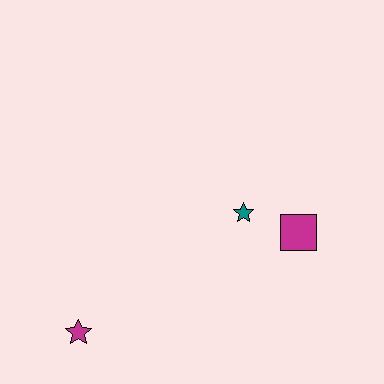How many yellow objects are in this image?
There are no yellow objects.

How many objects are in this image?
There are 3 objects.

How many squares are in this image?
There is 1 square.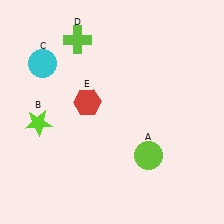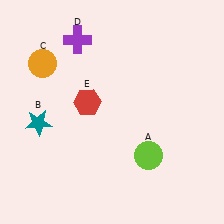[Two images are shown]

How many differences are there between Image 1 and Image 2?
There are 3 differences between the two images.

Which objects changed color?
B changed from lime to teal. C changed from cyan to orange. D changed from lime to purple.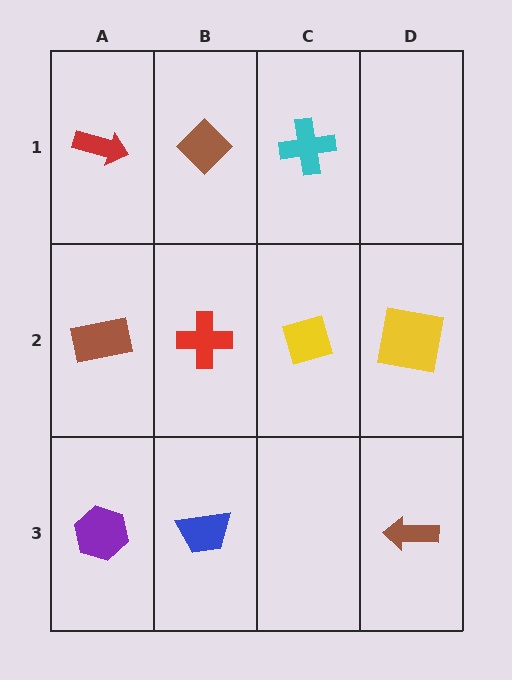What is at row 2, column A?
A brown rectangle.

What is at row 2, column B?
A red cross.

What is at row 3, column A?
A purple hexagon.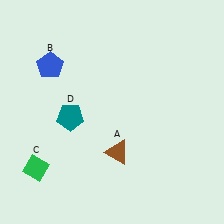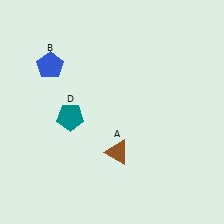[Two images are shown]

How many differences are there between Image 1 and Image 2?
There is 1 difference between the two images.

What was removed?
The green diamond (C) was removed in Image 2.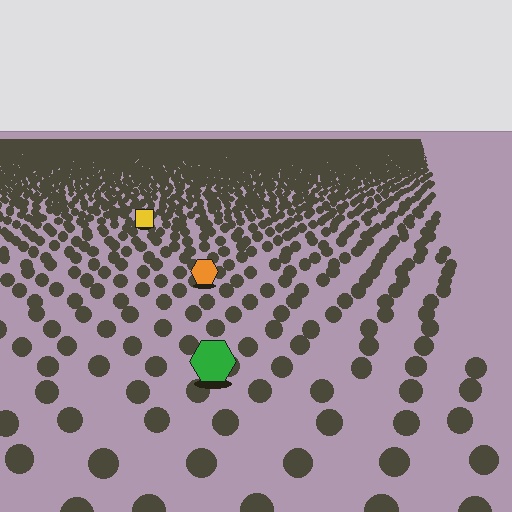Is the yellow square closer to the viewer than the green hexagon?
No. The green hexagon is closer — you can tell from the texture gradient: the ground texture is coarser near it.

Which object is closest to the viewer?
The green hexagon is closest. The texture marks near it are larger and more spread out.